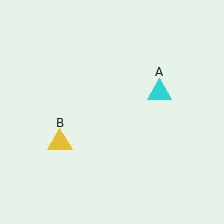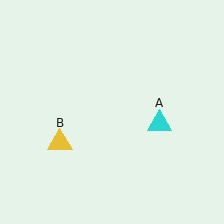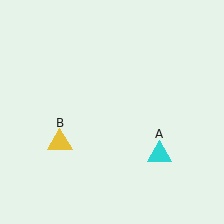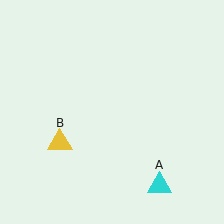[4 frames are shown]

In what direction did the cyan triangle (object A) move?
The cyan triangle (object A) moved down.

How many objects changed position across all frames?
1 object changed position: cyan triangle (object A).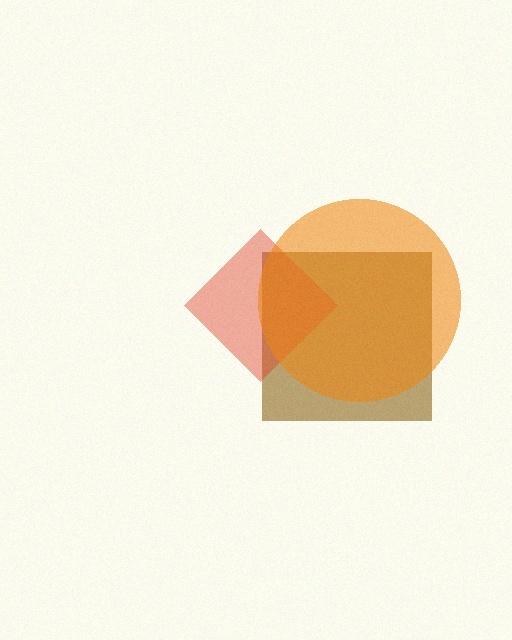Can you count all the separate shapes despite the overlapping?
Yes, there are 3 separate shapes.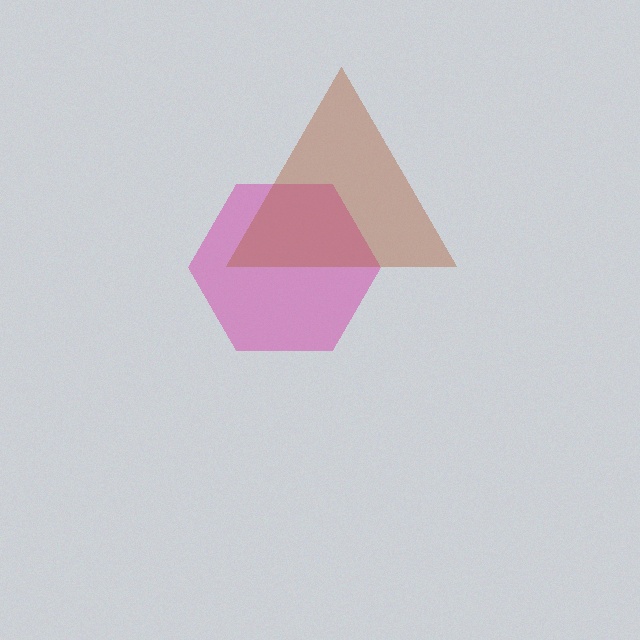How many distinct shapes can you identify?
There are 2 distinct shapes: a magenta hexagon, a brown triangle.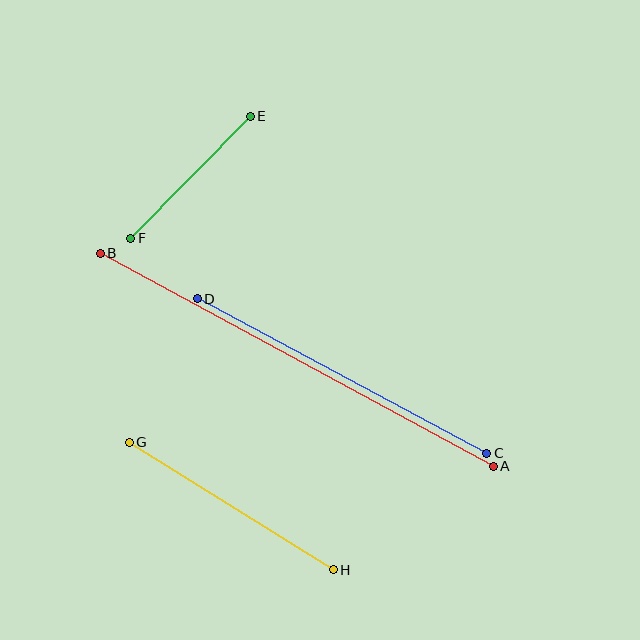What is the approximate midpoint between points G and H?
The midpoint is at approximately (231, 506) pixels.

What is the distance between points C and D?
The distance is approximately 328 pixels.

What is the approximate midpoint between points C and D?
The midpoint is at approximately (342, 376) pixels.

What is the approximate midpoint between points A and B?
The midpoint is at approximately (297, 360) pixels.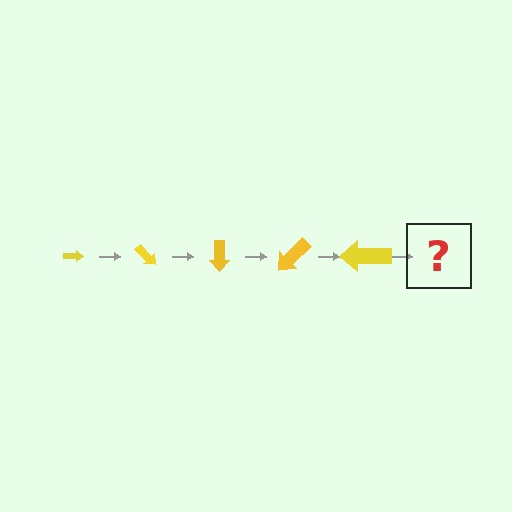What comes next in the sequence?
The next element should be an arrow, larger than the previous one and rotated 225 degrees from the start.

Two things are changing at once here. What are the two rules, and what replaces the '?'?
The two rules are that the arrow grows larger each step and it rotates 45 degrees each step. The '?' should be an arrow, larger than the previous one and rotated 225 degrees from the start.